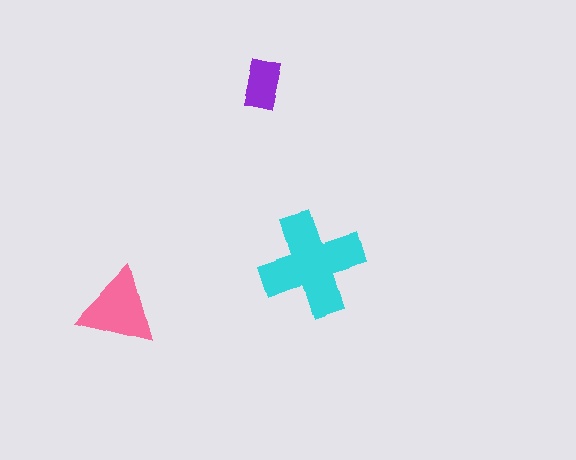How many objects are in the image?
There are 3 objects in the image.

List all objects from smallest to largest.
The purple rectangle, the pink triangle, the cyan cross.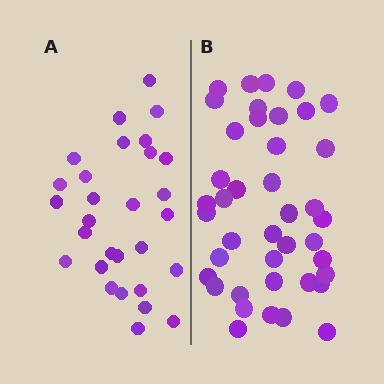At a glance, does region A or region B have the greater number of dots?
Region B (the right region) has more dots.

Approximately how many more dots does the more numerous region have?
Region B has roughly 12 or so more dots than region A.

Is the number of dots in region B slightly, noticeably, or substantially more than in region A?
Region B has noticeably more, but not dramatically so. The ratio is roughly 1.4 to 1.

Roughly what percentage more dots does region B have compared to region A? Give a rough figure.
About 40% more.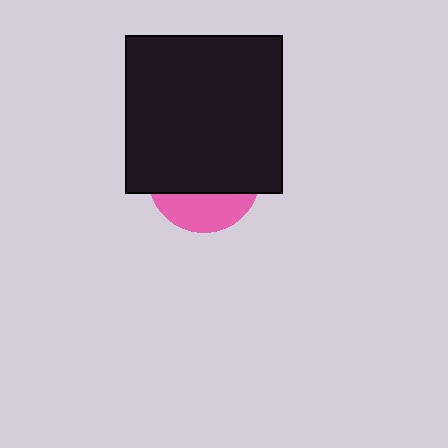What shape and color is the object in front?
The object in front is a black square.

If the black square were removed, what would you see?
You would see the complete pink circle.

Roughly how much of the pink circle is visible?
A small part of it is visible (roughly 32%).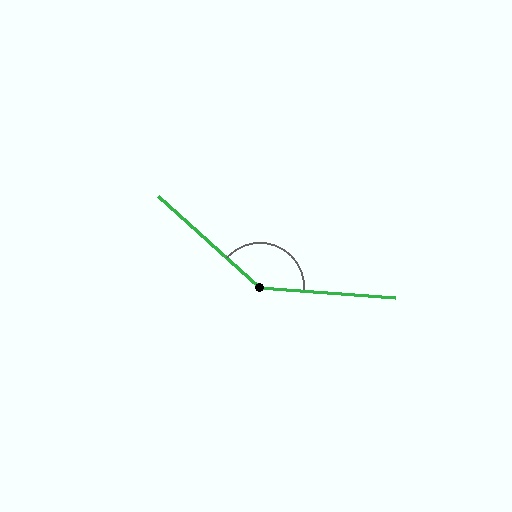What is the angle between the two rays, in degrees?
Approximately 142 degrees.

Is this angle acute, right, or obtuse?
It is obtuse.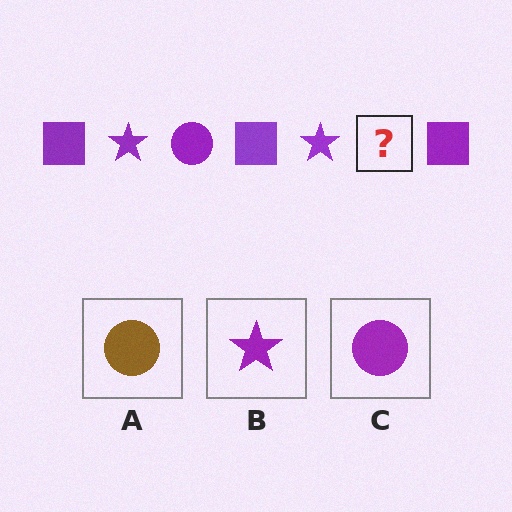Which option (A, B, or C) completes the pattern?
C.